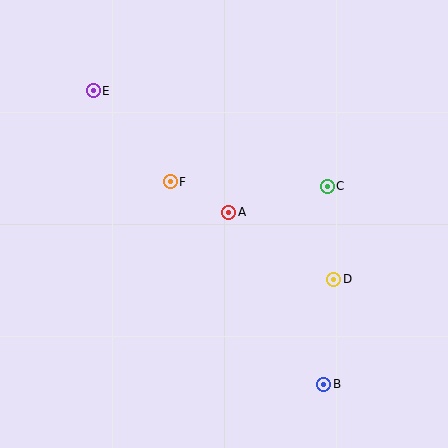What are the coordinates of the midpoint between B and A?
The midpoint between B and A is at (276, 298).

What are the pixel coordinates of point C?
Point C is at (327, 186).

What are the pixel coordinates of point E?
Point E is at (93, 91).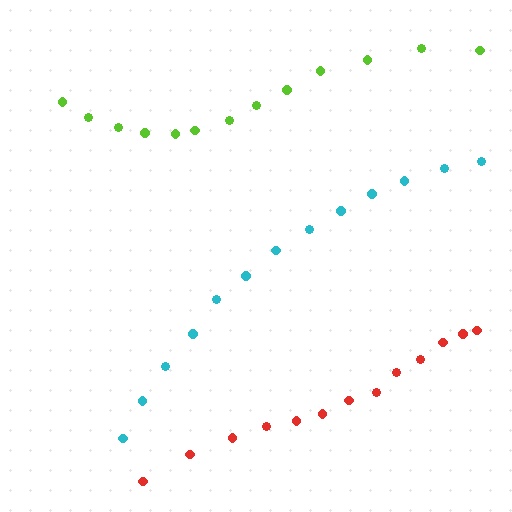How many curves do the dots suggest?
There are 3 distinct paths.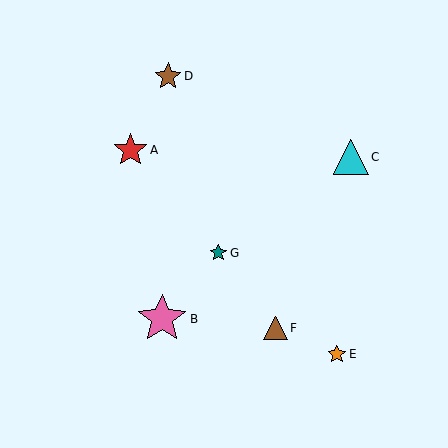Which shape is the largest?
The pink star (labeled B) is the largest.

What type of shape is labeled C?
Shape C is a cyan triangle.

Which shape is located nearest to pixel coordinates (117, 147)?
The red star (labeled A) at (131, 150) is nearest to that location.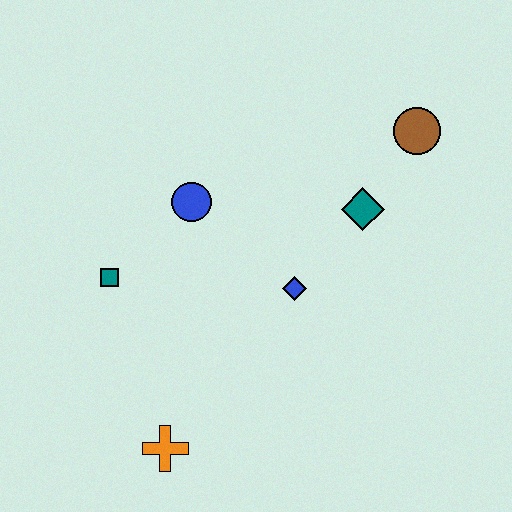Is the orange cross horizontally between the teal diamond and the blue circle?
No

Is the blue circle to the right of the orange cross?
Yes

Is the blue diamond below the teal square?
Yes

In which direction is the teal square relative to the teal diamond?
The teal square is to the left of the teal diamond.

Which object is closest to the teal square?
The blue circle is closest to the teal square.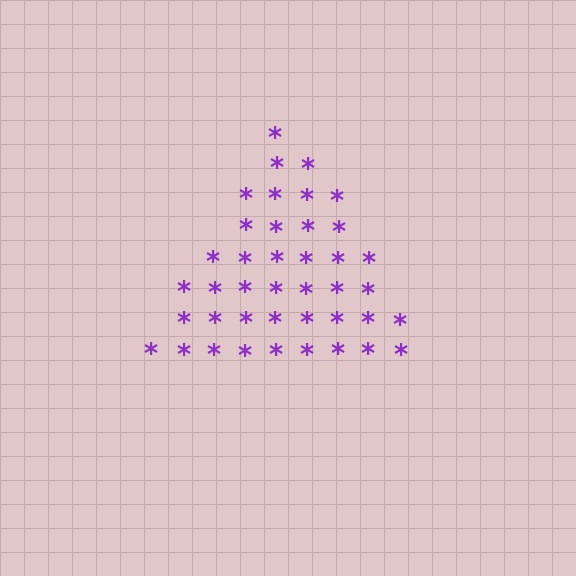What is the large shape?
The large shape is a triangle.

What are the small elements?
The small elements are asterisks.